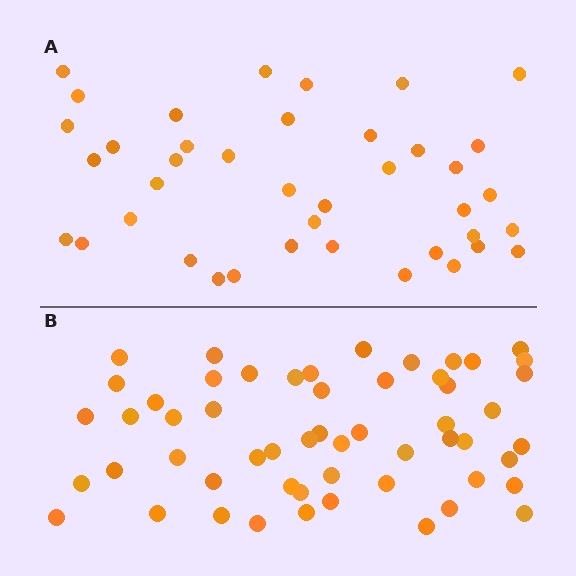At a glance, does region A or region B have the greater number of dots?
Region B (the bottom region) has more dots.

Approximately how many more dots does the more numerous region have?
Region B has approximately 15 more dots than region A.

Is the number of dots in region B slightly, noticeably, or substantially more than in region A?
Region B has noticeably more, but not dramatically so. The ratio is roughly 1.4 to 1.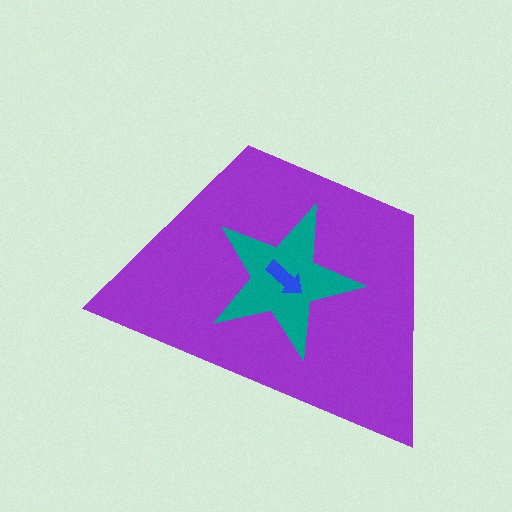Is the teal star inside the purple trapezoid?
Yes.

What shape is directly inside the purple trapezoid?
The teal star.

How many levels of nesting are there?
3.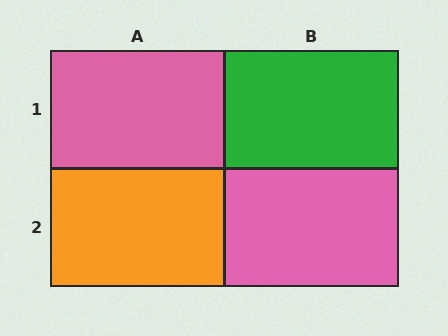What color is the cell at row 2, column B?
Pink.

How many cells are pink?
2 cells are pink.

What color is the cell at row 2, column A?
Orange.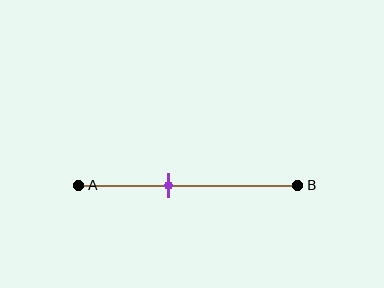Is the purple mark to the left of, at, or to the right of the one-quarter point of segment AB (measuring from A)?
The purple mark is to the right of the one-quarter point of segment AB.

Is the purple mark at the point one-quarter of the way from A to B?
No, the mark is at about 40% from A, not at the 25% one-quarter point.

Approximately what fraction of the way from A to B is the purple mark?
The purple mark is approximately 40% of the way from A to B.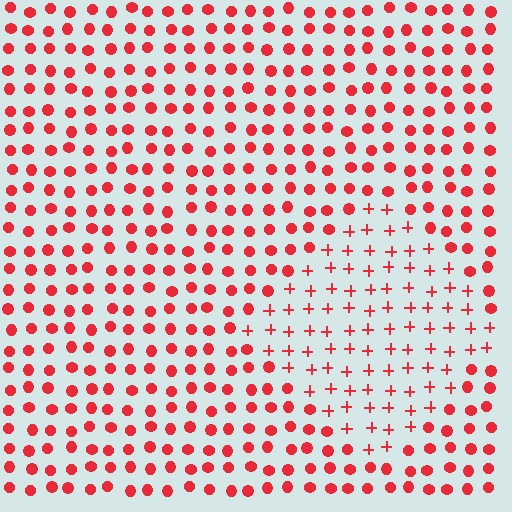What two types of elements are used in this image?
The image uses plus signs inside the diamond region and circles outside it.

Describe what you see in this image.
The image is filled with small red elements arranged in a uniform grid. A diamond-shaped region contains plus signs, while the surrounding area contains circles. The boundary is defined purely by the change in element shape.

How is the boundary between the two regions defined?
The boundary is defined by a change in element shape: plus signs inside vs. circles outside. All elements share the same color and spacing.